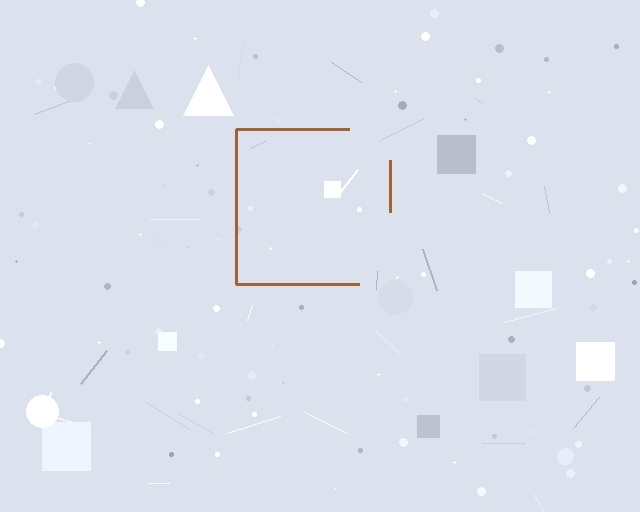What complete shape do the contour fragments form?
The contour fragments form a square.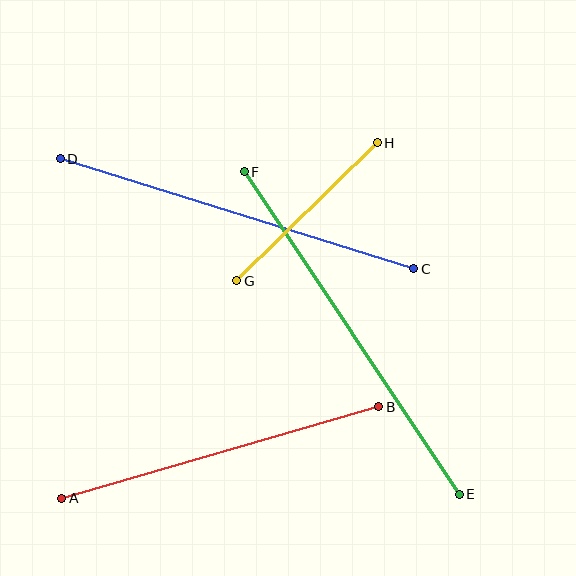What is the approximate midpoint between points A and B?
The midpoint is at approximately (220, 452) pixels.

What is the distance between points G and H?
The distance is approximately 197 pixels.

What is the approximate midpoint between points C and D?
The midpoint is at approximately (237, 214) pixels.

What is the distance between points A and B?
The distance is approximately 330 pixels.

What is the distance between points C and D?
The distance is approximately 370 pixels.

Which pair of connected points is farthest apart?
Points E and F are farthest apart.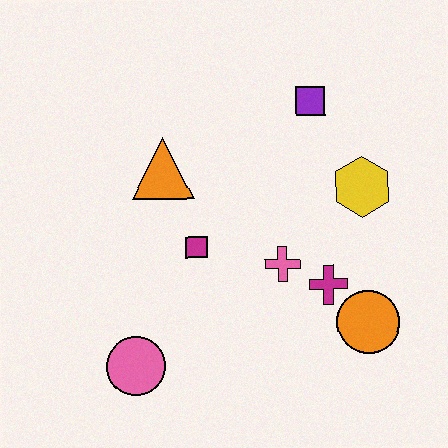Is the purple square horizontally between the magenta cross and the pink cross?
Yes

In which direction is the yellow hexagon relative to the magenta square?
The yellow hexagon is to the right of the magenta square.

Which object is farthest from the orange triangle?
The orange circle is farthest from the orange triangle.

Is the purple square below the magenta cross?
No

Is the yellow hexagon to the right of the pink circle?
Yes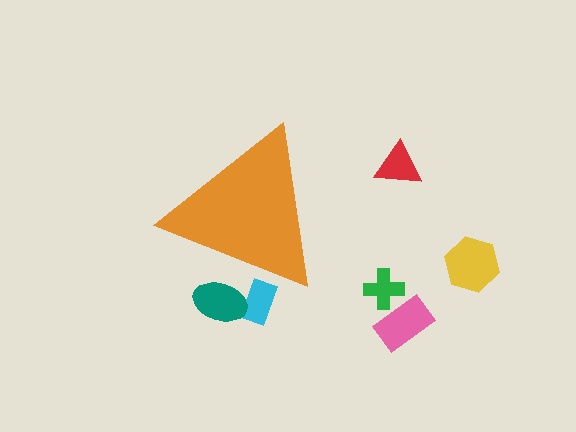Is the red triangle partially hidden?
No, the red triangle is fully visible.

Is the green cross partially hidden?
No, the green cross is fully visible.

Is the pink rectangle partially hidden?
No, the pink rectangle is fully visible.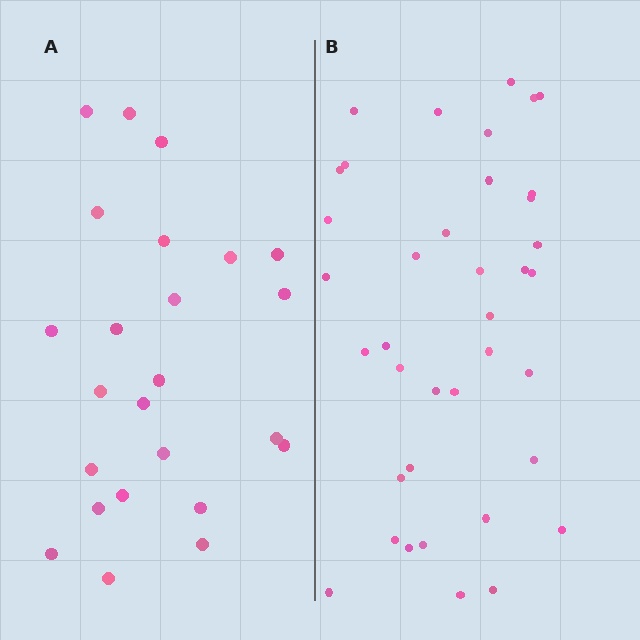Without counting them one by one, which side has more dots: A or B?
Region B (the right region) has more dots.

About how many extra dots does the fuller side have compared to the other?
Region B has approximately 15 more dots than region A.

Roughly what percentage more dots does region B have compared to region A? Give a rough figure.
About 60% more.